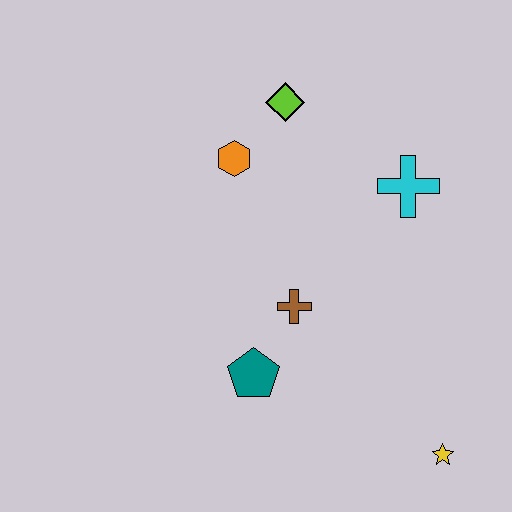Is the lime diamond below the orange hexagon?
No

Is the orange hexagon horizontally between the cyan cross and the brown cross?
No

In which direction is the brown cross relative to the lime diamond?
The brown cross is below the lime diamond.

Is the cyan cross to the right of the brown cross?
Yes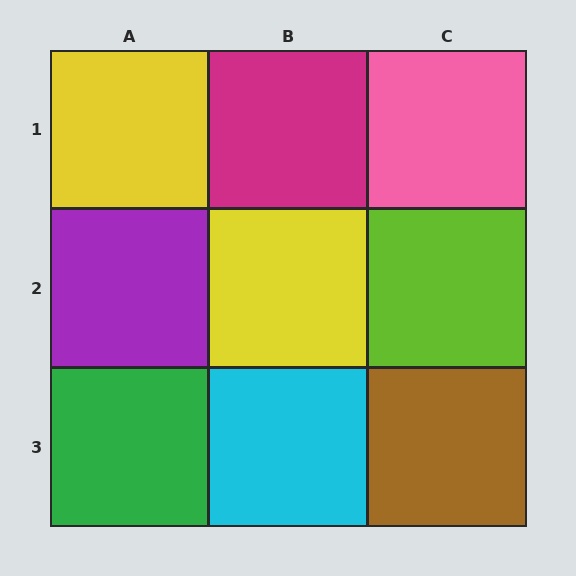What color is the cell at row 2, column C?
Lime.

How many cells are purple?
1 cell is purple.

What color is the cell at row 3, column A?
Green.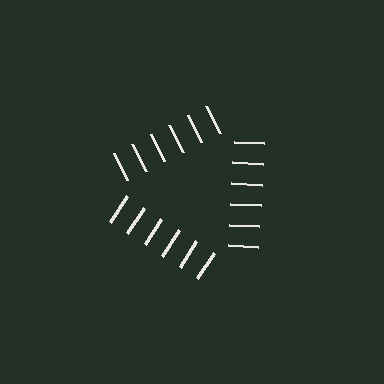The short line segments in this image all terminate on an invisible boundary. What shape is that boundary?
An illusory triangle — the line segments terminate on its edges but no continuous stroke is drawn.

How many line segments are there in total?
18 — 6 along each of the 3 edges.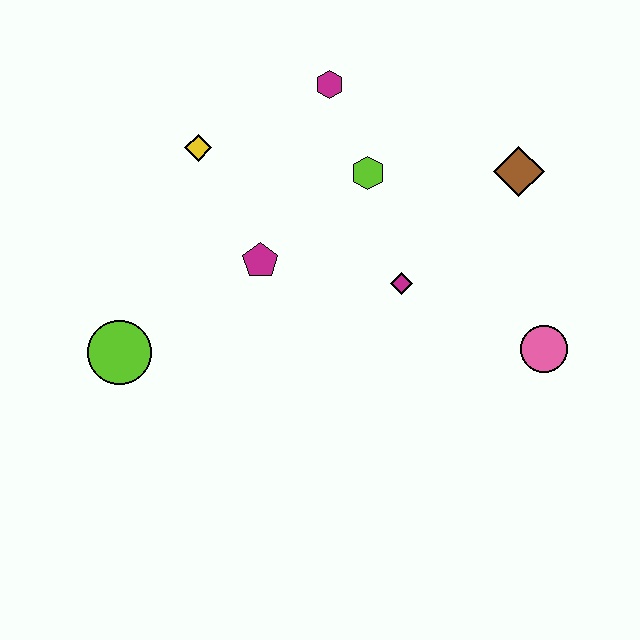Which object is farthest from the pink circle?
The lime circle is farthest from the pink circle.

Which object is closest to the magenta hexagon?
The lime hexagon is closest to the magenta hexagon.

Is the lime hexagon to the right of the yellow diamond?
Yes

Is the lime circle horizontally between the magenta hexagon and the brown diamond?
No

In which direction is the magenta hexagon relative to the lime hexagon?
The magenta hexagon is above the lime hexagon.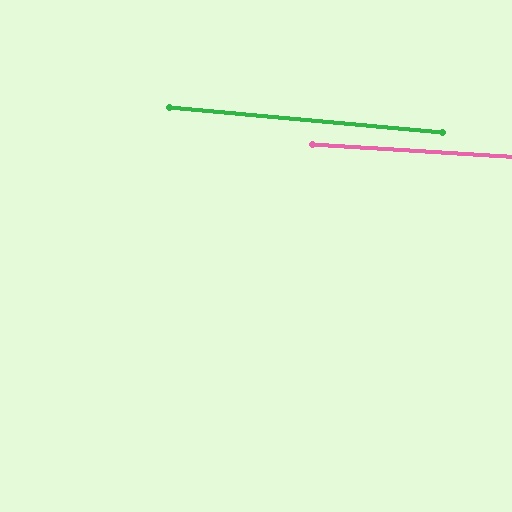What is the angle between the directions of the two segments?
Approximately 2 degrees.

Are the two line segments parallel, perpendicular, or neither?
Parallel — their directions differ by only 1.6°.